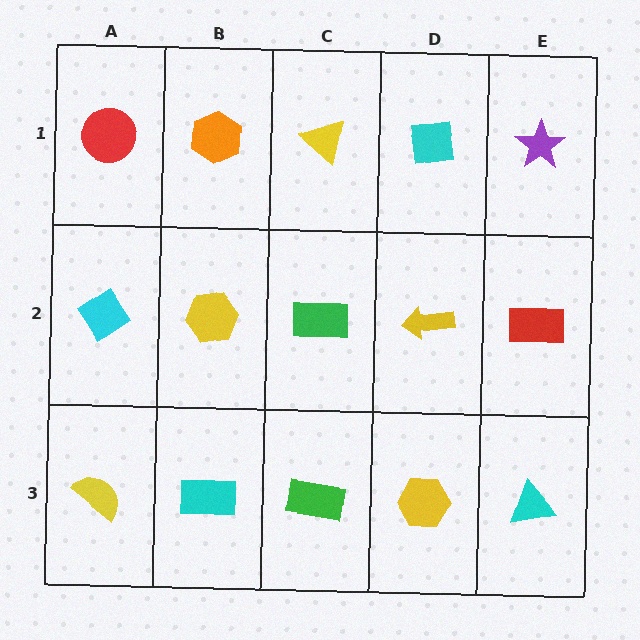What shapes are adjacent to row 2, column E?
A purple star (row 1, column E), a cyan triangle (row 3, column E), a yellow arrow (row 2, column D).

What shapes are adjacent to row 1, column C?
A green rectangle (row 2, column C), an orange hexagon (row 1, column B), a cyan square (row 1, column D).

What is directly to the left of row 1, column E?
A cyan square.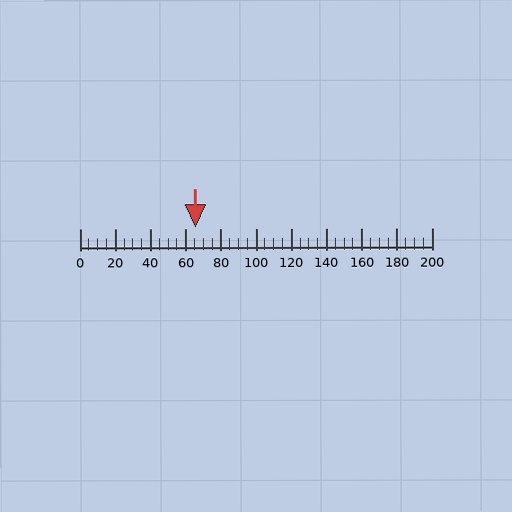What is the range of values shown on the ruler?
The ruler shows values from 0 to 200.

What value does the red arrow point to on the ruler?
The red arrow points to approximately 65.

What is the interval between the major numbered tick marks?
The major tick marks are spaced 20 units apart.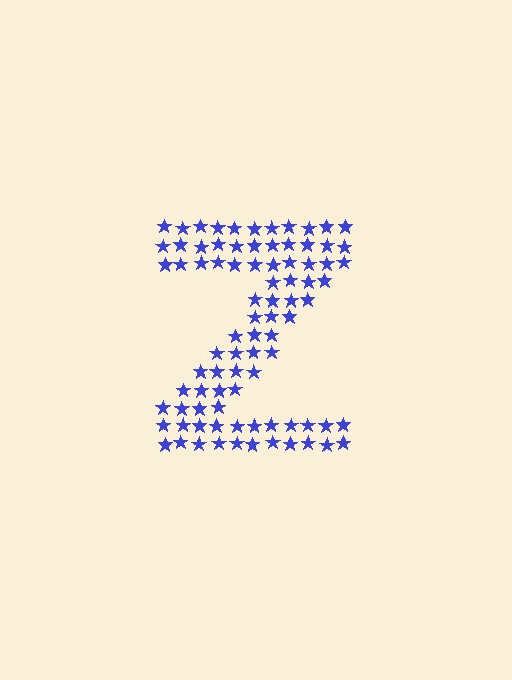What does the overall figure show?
The overall figure shows the letter Z.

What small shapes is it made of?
It is made of small stars.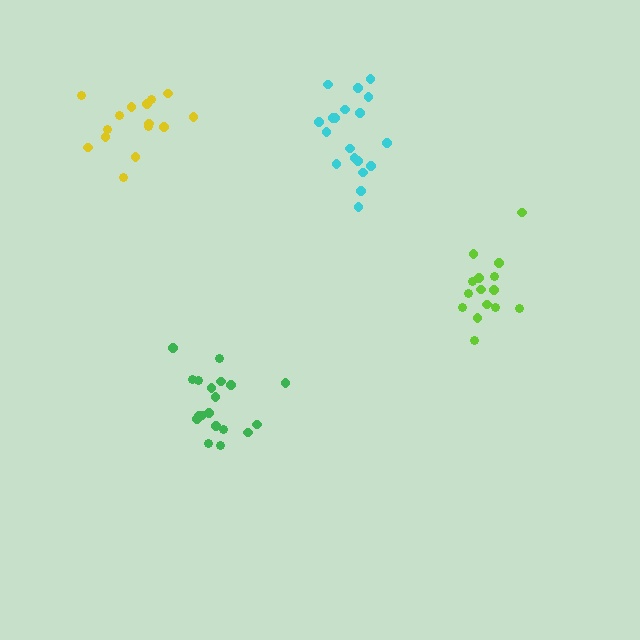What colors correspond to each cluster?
The clusters are colored: yellow, lime, green, cyan.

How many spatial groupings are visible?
There are 4 spatial groupings.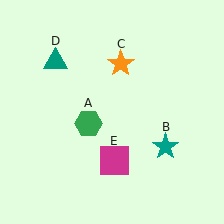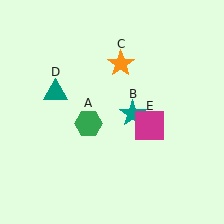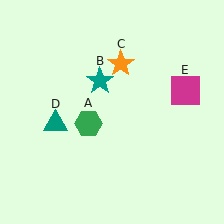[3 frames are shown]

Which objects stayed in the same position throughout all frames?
Green hexagon (object A) and orange star (object C) remained stationary.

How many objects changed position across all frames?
3 objects changed position: teal star (object B), teal triangle (object D), magenta square (object E).